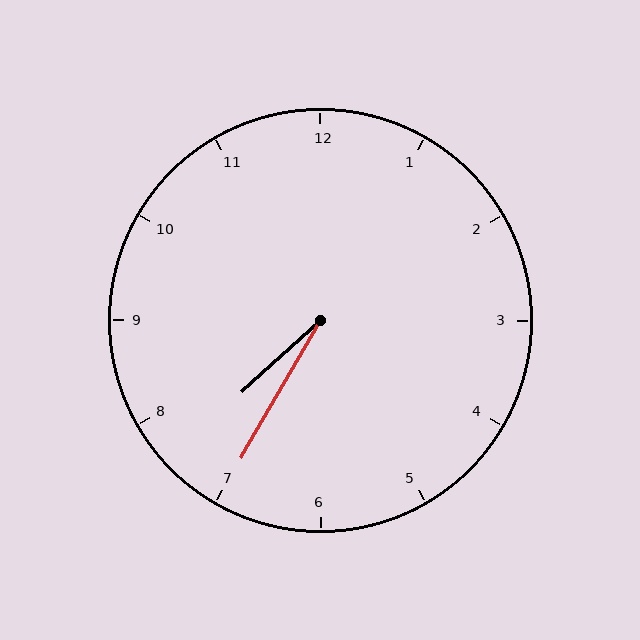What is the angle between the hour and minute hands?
Approximately 18 degrees.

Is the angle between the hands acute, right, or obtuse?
It is acute.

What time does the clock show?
7:35.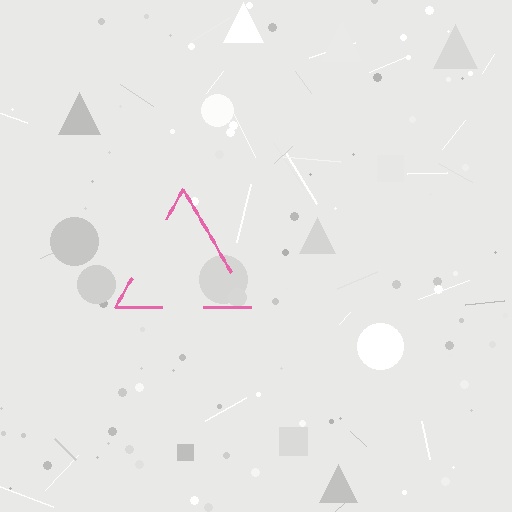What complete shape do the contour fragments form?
The contour fragments form a triangle.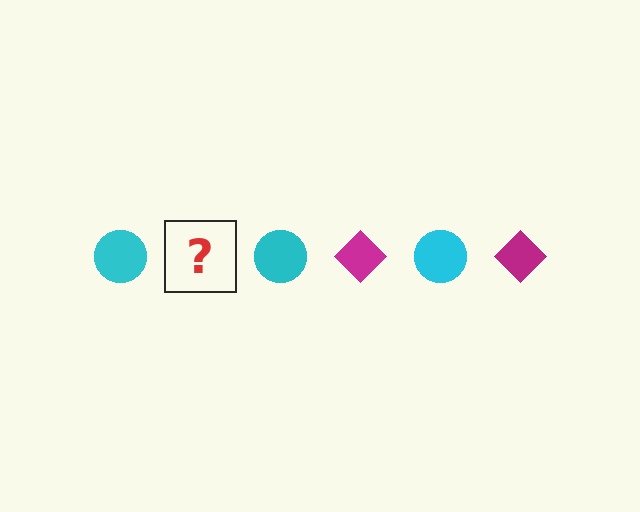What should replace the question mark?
The question mark should be replaced with a magenta diamond.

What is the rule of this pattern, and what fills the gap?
The rule is that the pattern alternates between cyan circle and magenta diamond. The gap should be filled with a magenta diamond.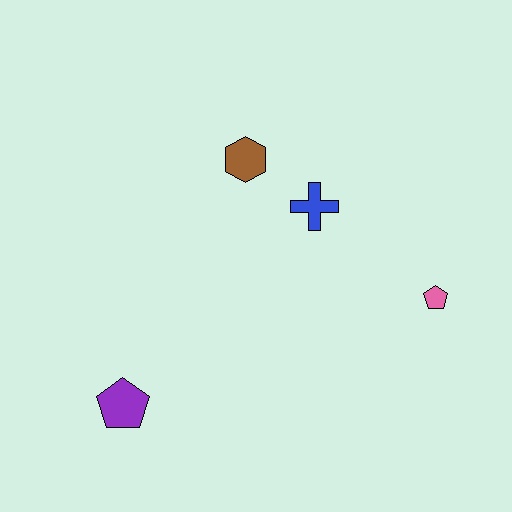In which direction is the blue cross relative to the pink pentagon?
The blue cross is to the left of the pink pentagon.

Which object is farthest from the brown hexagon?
The purple pentagon is farthest from the brown hexagon.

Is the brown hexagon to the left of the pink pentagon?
Yes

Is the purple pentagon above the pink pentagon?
No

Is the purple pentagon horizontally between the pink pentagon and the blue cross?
No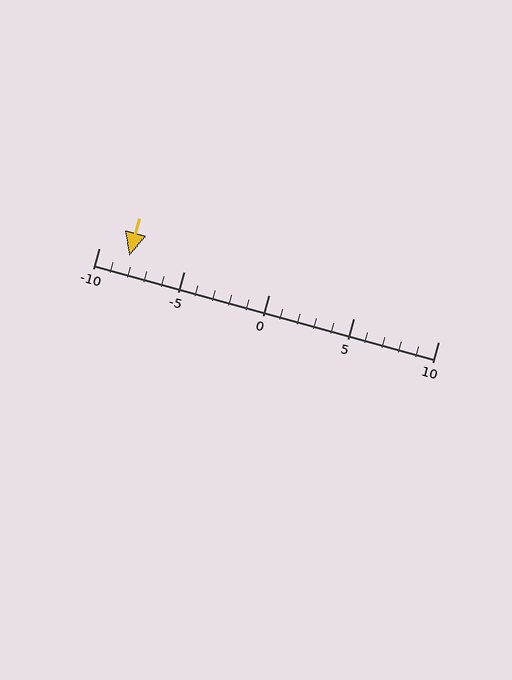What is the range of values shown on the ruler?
The ruler shows values from -10 to 10.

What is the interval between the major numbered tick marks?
The major tick marks are spaced 5 units apart.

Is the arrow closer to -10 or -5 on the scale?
The arrow is closer to -10.